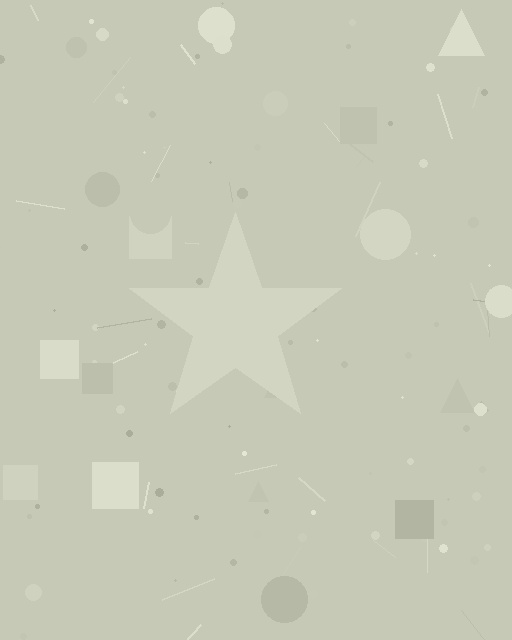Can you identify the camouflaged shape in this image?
The camouflaged shape is a star.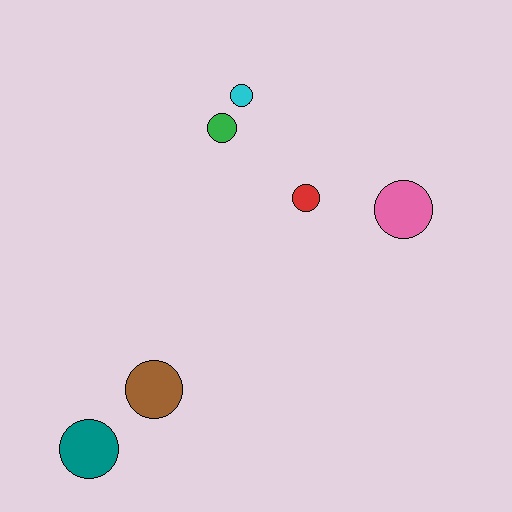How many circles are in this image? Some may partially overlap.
There are 6 circles.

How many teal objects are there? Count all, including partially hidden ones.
There is 1 teal object.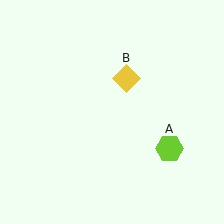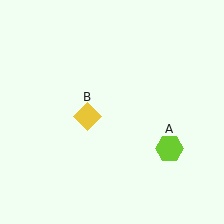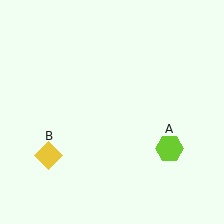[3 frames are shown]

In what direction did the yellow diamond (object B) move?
The yellow diamond (object B) moved down and to the left.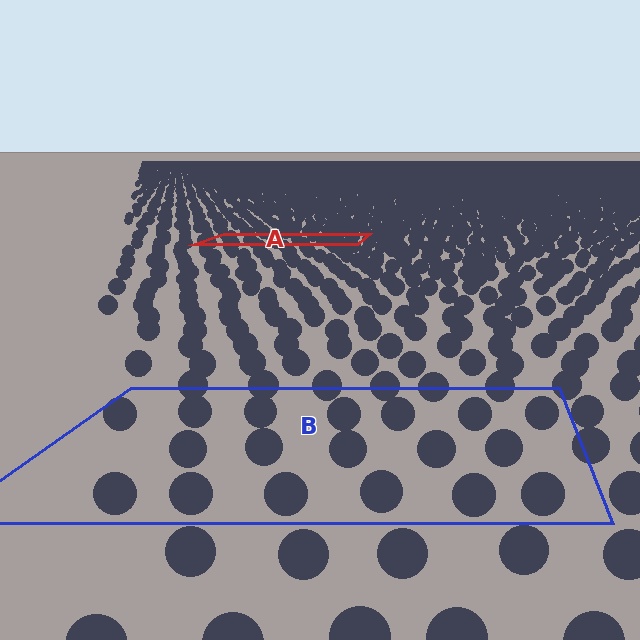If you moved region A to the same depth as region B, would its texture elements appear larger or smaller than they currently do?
They would appear larger. At a closer depth, the same texture elements are projected at a bigger on-screen size.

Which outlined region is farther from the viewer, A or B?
Region A is farther from the viewer — the texture elements inside it appear smaller and more densely packed.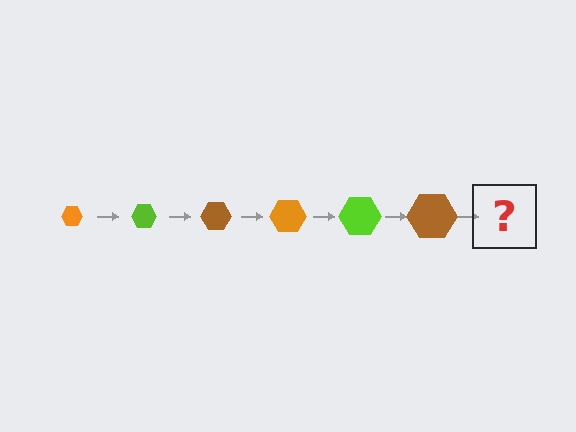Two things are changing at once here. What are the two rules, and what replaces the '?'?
The two rules are that the hexagon grows larger each step and the color cycles through orange, lime, and brown. The '?' should be an orange hexagon, larger than the previous one.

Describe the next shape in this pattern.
It should be an orange hexagon, larger than the previous one.